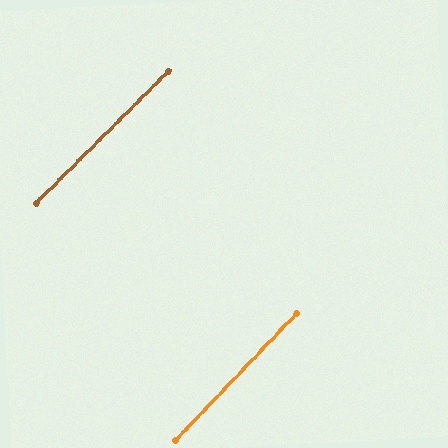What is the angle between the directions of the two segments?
Approximately 2 degrees.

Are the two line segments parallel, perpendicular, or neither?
Parallel — their directions differ by only 1.6°.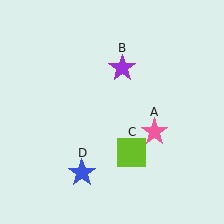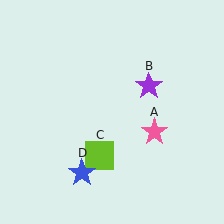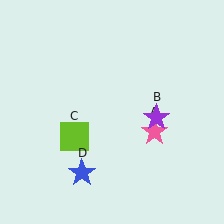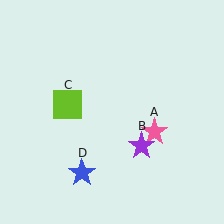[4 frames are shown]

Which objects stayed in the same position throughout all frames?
Pink star (object A) and blue star (object D) remained stationary.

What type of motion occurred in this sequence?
The purple star (object B), lime square (object C) rotated clockwise around the center of the scene.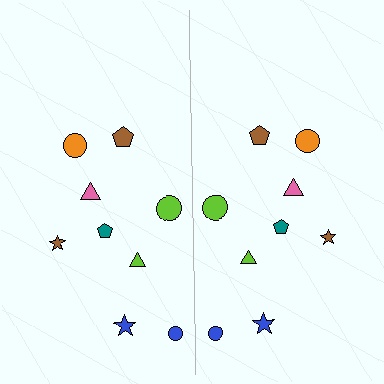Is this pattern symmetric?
Yes, this pattern has bilateral (reflection) symmetry.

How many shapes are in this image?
There are 18 shapes in this image.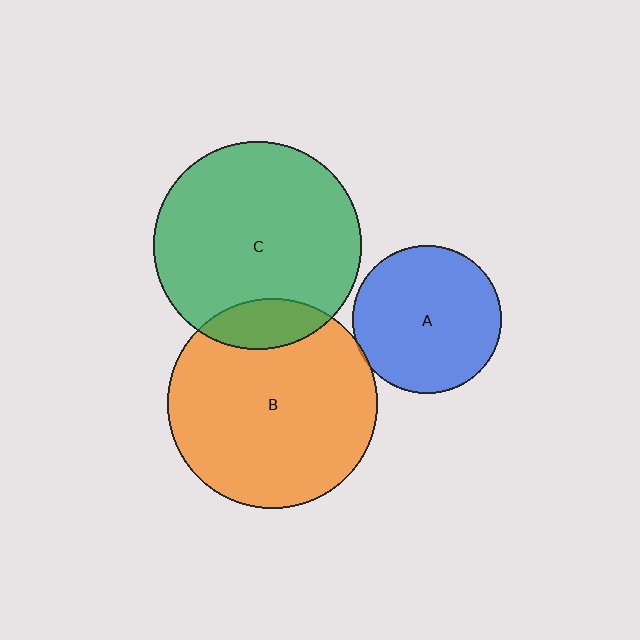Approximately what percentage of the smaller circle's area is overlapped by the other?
Approximately 15%.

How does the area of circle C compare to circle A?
Approximately 1.9 times.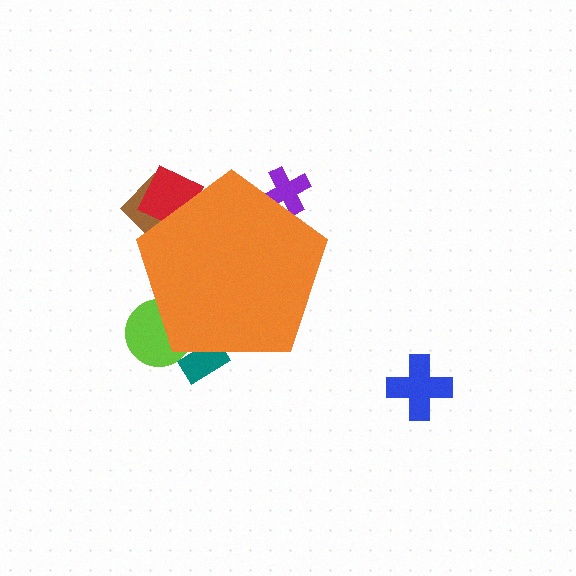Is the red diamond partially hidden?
Yes, the red diamond is partially hidden behind the orange pentagon.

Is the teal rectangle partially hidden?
Yes, the teal rectangle is partially hidden behind the orange pentagon.